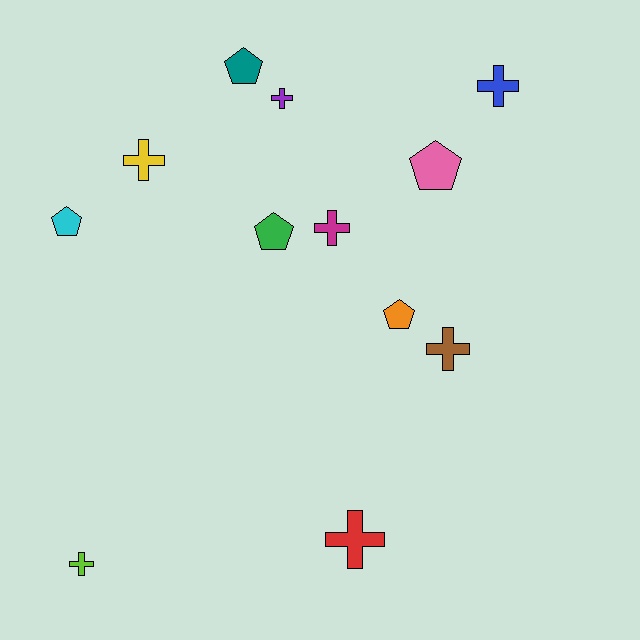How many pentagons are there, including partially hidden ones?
There are 5 pentagons.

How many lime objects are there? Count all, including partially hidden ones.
There is 1 lime object.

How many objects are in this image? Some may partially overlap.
There are 12 objects.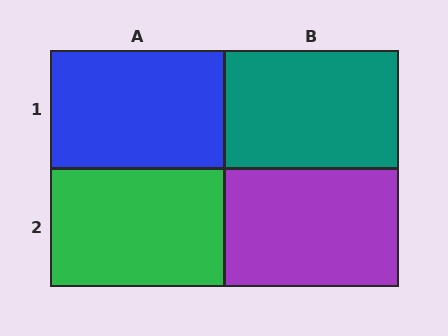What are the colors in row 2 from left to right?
Green, purple.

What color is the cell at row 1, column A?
Blue.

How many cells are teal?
1 cell is teal.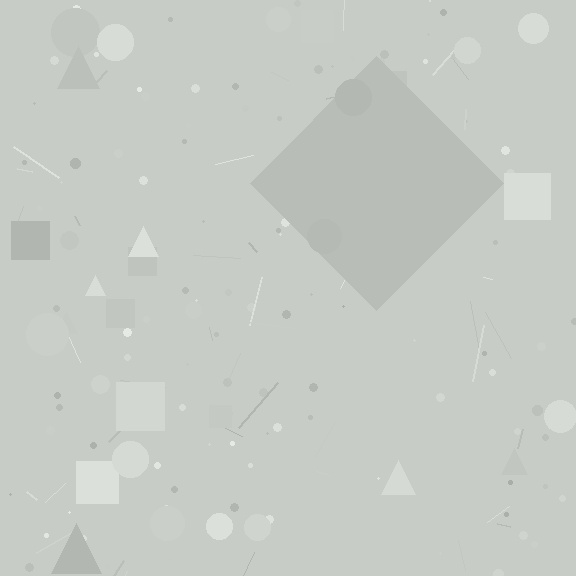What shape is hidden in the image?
A diamond is hidden in the image.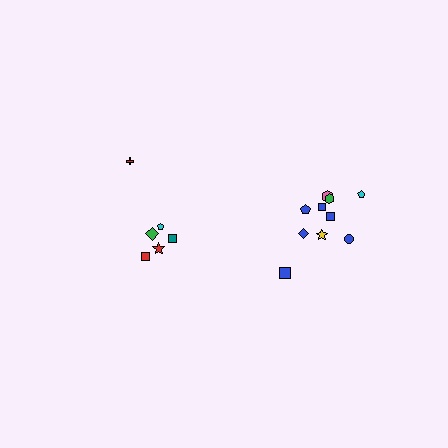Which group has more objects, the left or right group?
The right group.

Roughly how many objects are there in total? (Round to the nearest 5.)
Roughly 15 objects in total.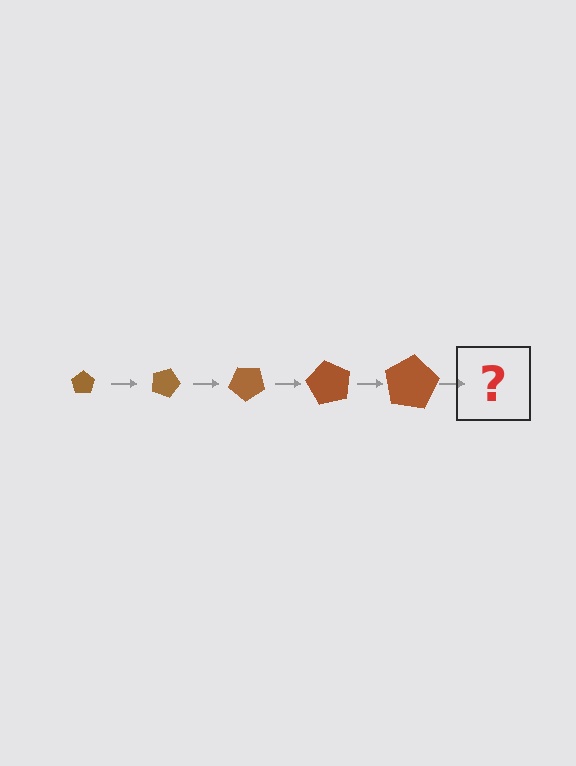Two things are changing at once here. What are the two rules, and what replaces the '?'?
The two rules are that the pentagon grows larger each step and it rotates 20 degrees each step. The '?' should be a pentagon, larger than the previous one and rotated 100 degrees from the start.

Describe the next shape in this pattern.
It should be a pentagon, larger than the previous one and rotated 100 degrees from the start.